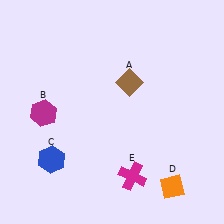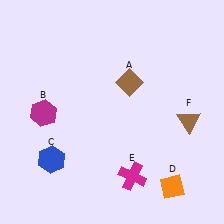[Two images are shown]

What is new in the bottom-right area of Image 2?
A brown triangle (F) was added in the bottom-right area of Image 2.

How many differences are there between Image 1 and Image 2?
There is 1 difference between the two images.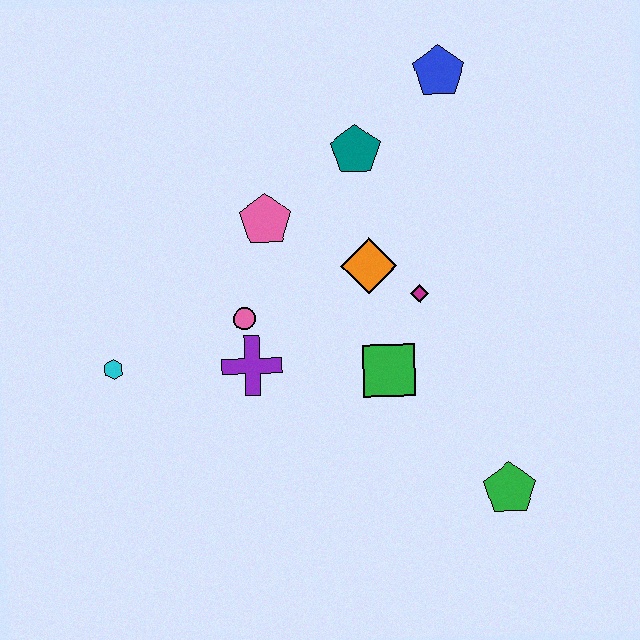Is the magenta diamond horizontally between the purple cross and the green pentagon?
Yes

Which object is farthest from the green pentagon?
The blue pentagon is farthest from the green pentagon.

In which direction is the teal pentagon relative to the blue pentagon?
The teal pentagon is to the left of the blue pentagon.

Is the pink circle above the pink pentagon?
No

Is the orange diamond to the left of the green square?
Yes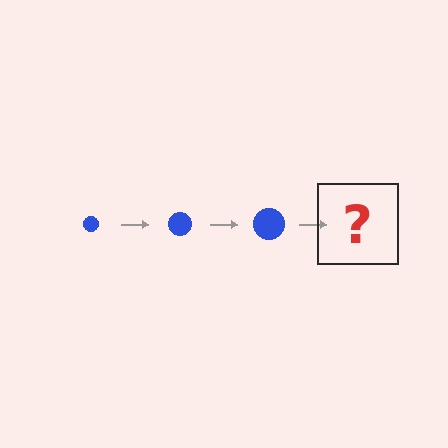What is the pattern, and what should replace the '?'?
The pattern is that the circle gets progressively larger each step. The '?' should be a blue circle, larger than the previous one.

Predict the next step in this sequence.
The next step is a blue circle, larger than the previous one.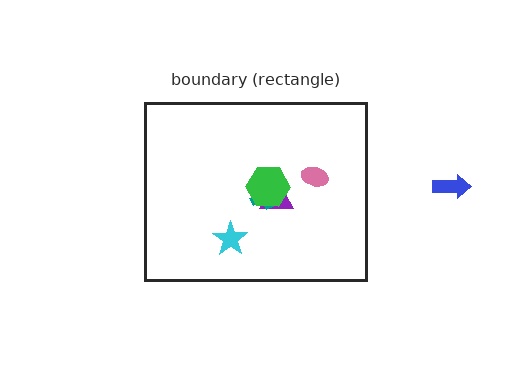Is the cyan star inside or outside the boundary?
Inside.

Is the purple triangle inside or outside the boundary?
Inside.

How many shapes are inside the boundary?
5 inside, 1 outside.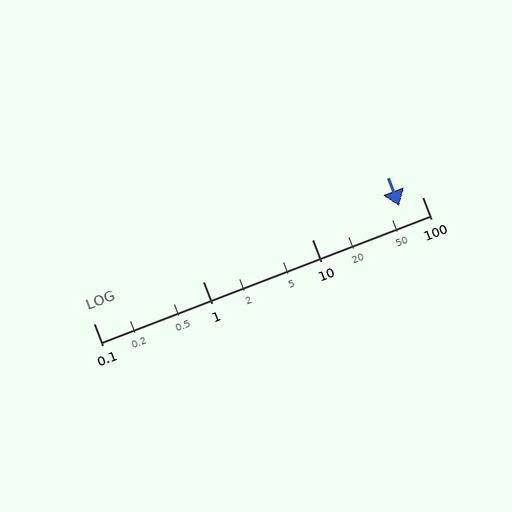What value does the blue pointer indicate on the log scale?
The pointer indicates approximately 62.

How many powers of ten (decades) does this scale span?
The scale spans 3 decades, from 0.1 to 100.